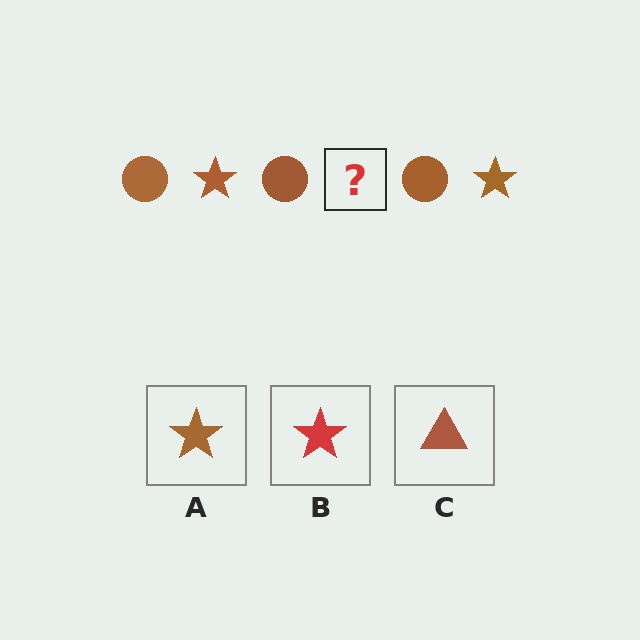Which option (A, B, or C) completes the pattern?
A.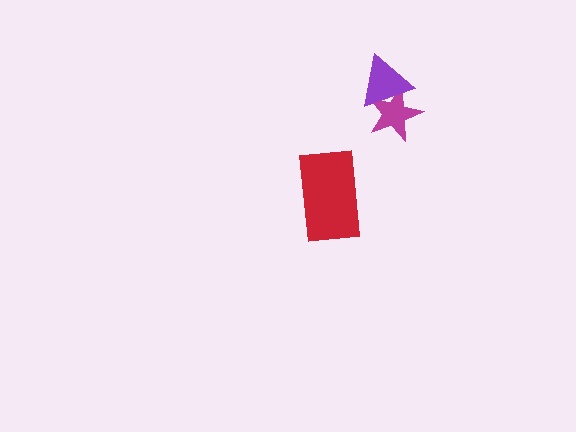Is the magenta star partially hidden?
Yes, it is partially covered by another shape.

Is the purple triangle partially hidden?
No, no other shape covers it.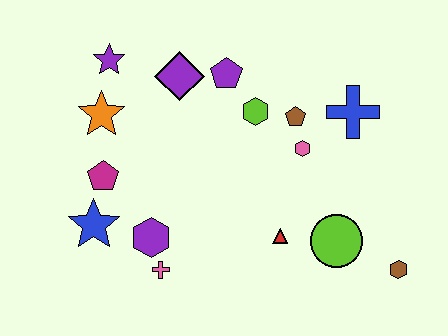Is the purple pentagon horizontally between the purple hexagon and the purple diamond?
No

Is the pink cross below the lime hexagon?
Yes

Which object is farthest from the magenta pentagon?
The brown hexagon is farthest from the magenta pentagon.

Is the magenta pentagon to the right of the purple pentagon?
No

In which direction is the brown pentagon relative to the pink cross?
The brown pentagon is above the pink cross.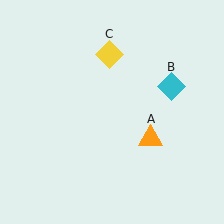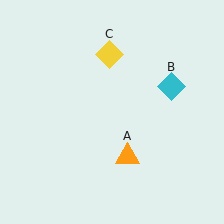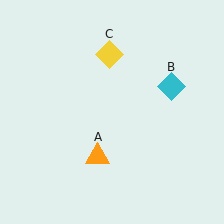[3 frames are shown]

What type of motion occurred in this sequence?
The orange triangle (object A) rotated clockwise around the center of the scene.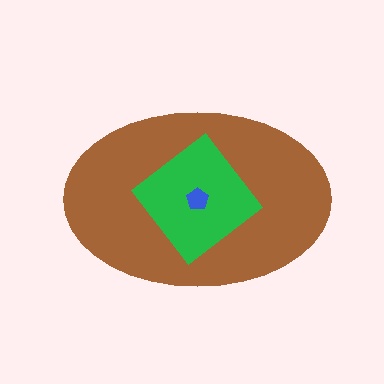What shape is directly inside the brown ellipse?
The green diamond.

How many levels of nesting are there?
3.